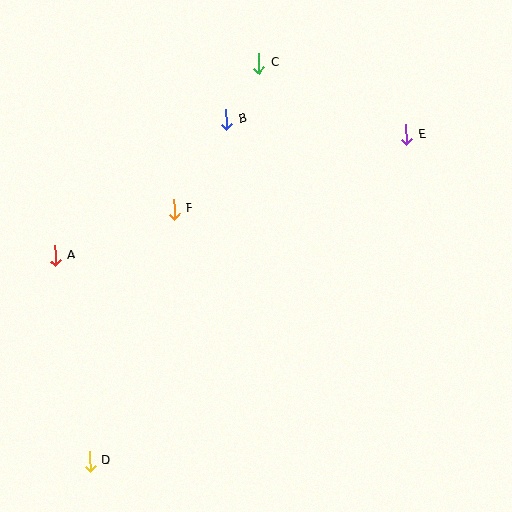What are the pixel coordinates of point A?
Point A is at (55, 255).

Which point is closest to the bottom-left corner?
Point D is closest to the bottom-left corner.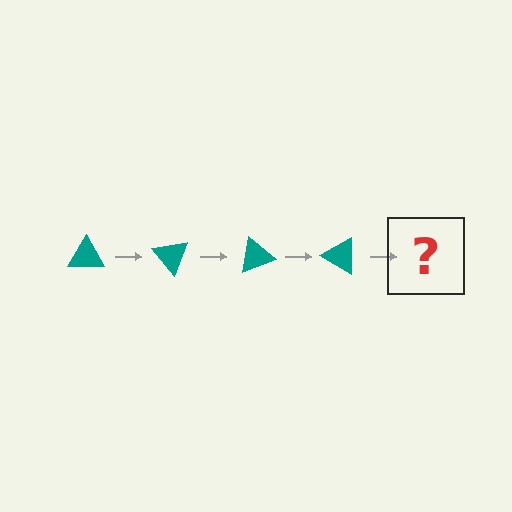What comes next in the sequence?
The next element should be a teal triangle rotated 200 degrees.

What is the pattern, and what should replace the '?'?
The pattern is that the triangle rotates 50 degrees each step. The '?' should be a teal triangle rotated 200 degrees.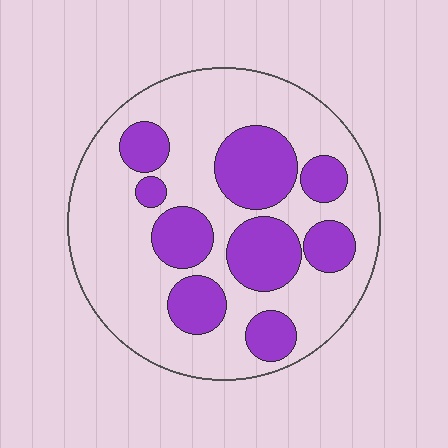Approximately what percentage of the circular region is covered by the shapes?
Approximately 30%.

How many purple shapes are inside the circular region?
9.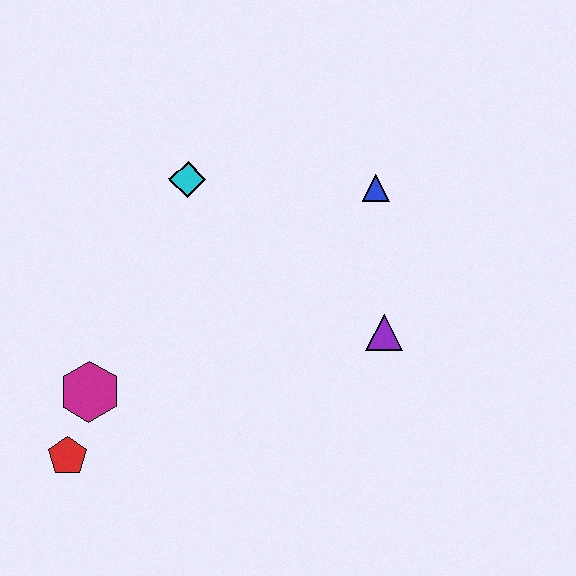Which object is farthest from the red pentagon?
The blue triangle is farthest from the red pentagon.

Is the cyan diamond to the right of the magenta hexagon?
Yes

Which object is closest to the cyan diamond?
The blue triangle is closest to the cyan diamond.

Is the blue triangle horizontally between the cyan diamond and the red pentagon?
No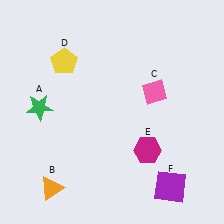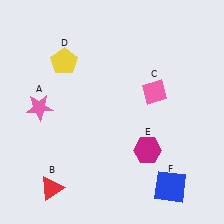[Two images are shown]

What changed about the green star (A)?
In Image 1, A is green. In Image 2, it changed to pink.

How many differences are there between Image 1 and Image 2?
There are 3 differences between the two images.